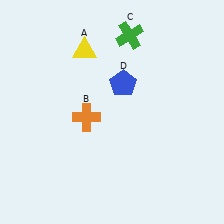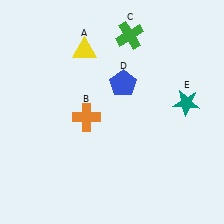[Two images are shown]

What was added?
A teal star (E) was added in Image 2.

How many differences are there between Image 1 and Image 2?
There is 1 difference between the two images.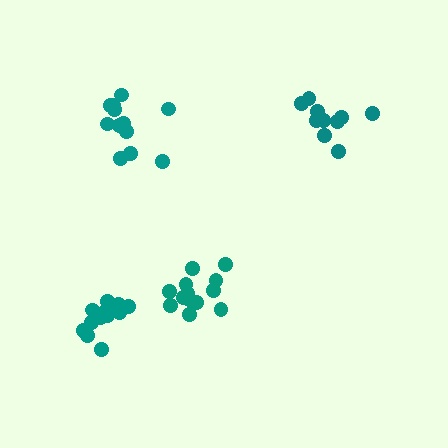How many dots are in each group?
Group 1: 14 dots, Group 2: 12 dots, Group 3: 10 dots, Group 4: 13 dots (49 total).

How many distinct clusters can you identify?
There are 4 distinct clusters.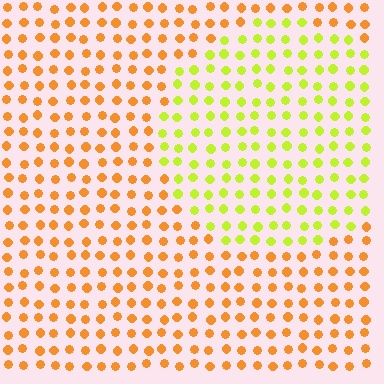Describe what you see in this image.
The image is filled with small orange elements in a uniform arrangement. A circle-shaped region is visible where the elements are tinted to a slightly different hue, forming a subtle color boundary.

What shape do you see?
I see a circle.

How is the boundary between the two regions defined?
The boundary is defined purely by a slight shift in hue (about 47 degrees). Spacing, size, and orientation are identical on both sides.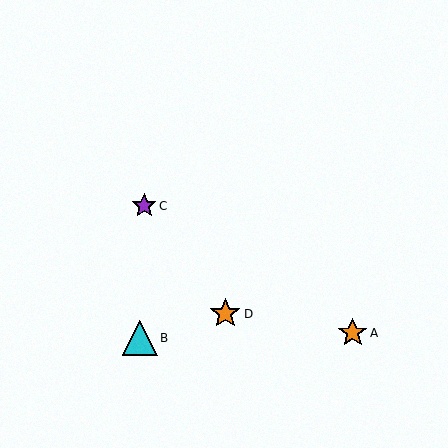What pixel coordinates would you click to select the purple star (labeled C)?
Click at (144, 206) to select the purple star C.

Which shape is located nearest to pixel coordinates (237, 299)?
The orange star (labeled D) at (225, 314) is nearest to that location.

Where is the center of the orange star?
The center of the orange star is at (225, 314).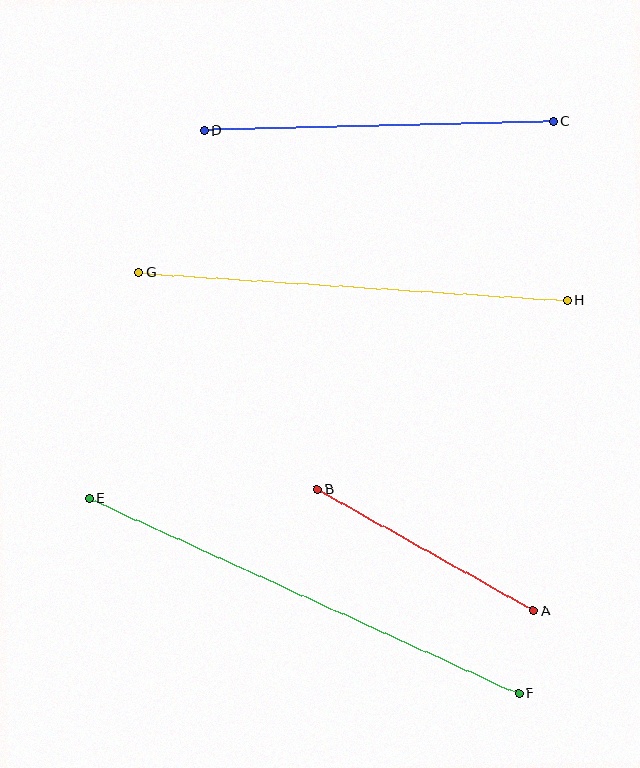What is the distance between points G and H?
The distance is approximately 429 pixels.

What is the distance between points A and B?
The distance is approximately 248 pixels.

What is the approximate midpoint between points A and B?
The midpoint is at approximately (425, 550) pixels.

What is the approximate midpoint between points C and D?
The midpoint is at approximately (379, 126) pixels.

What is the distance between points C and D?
The distance is approximately 349 pixels.